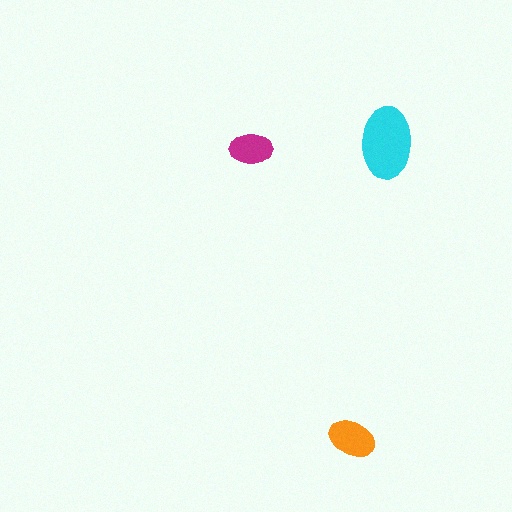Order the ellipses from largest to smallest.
the cyan one, the orange one, the magenta one.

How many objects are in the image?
There are 3 objects in the image.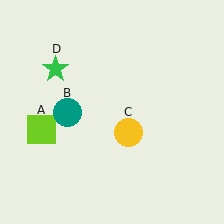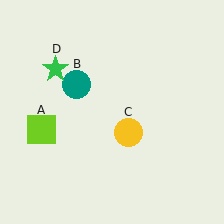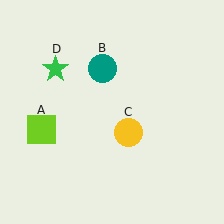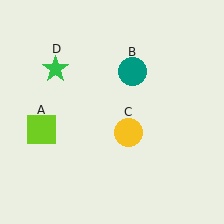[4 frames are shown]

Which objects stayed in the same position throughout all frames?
Lime square (object A) and yellow circle (object C) and green star (object D) remained stationary.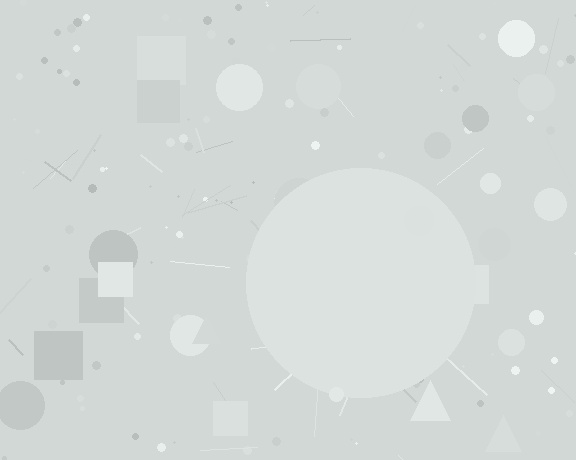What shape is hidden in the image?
A circle is hidden in the image.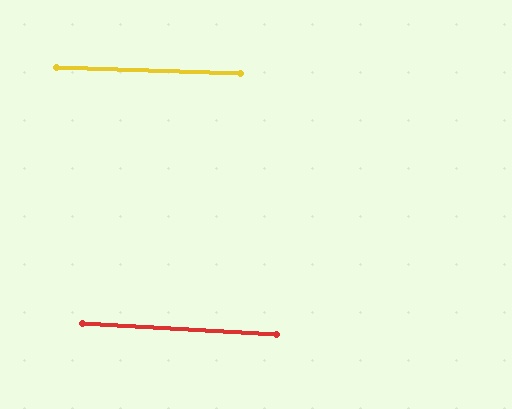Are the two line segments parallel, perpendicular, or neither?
Parallel — their directions differ by only 0.9°.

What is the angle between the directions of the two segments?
Approximately 1 degree.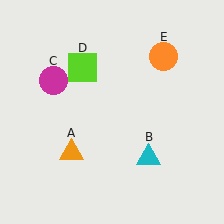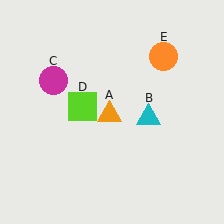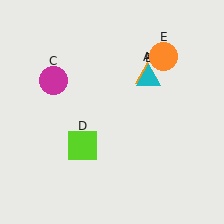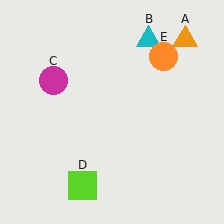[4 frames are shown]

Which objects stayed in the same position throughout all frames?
Magenta circle (object C) and orange circle (object E) remained stationary.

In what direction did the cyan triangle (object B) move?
The cyan triangle (object B) moved up.